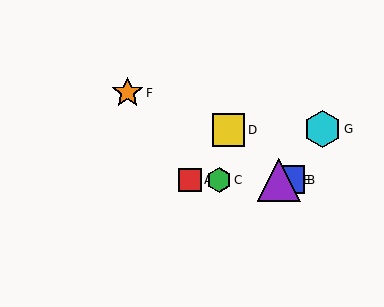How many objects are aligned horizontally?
4 objects (A, B, C, E) are aligned horizontally.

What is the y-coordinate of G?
Object G is at y≈129.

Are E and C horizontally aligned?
Yes, both are at y≈180.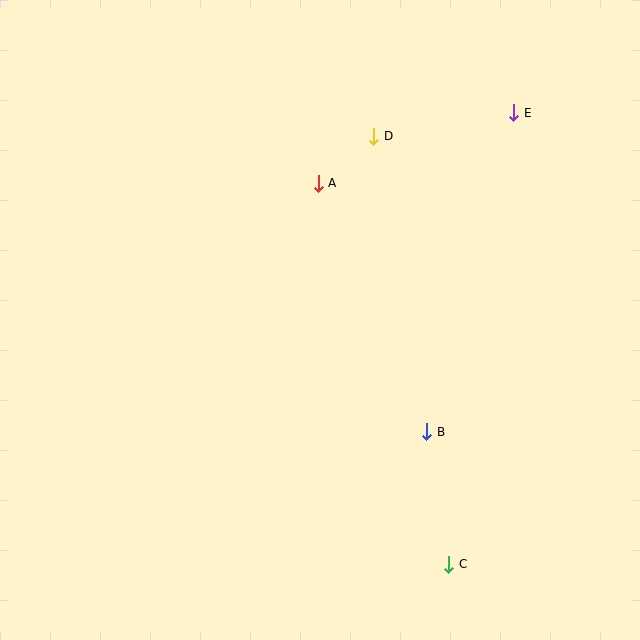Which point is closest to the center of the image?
Point A at (318, 183) is closest to the center.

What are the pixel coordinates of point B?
Point B is at (427, 432).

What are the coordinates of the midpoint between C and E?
The midpoint between C and E is at (481, 339).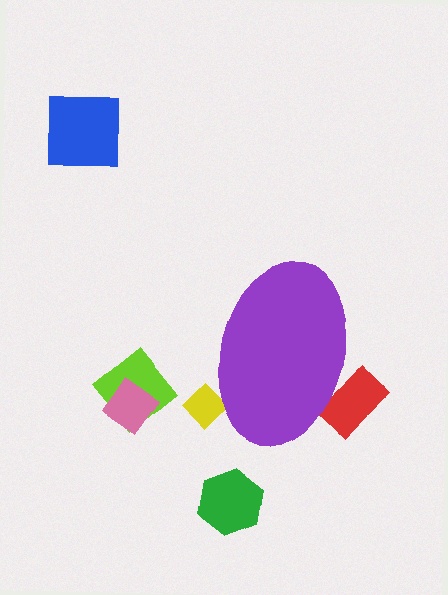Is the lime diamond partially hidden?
No, the lime diamond is fully visible.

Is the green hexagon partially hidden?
No, the green hexagon is fully visible.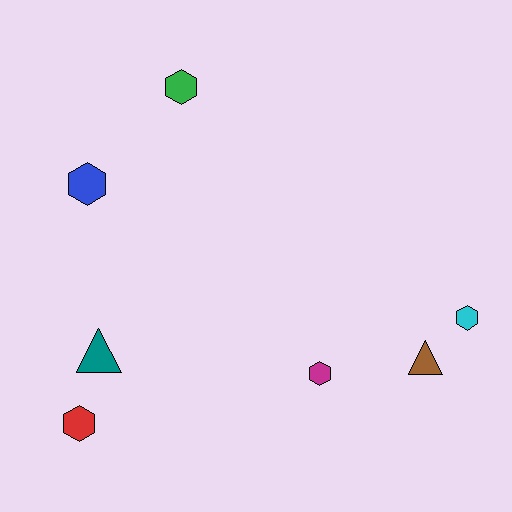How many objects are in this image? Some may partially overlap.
There are 7 objects.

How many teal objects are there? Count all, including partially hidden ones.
There is 1 teal object.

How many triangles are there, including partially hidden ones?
There are 2 triangles.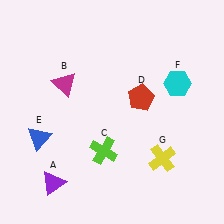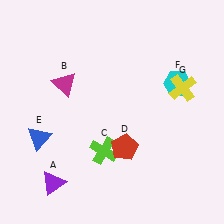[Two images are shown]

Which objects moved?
The objects that moved are: the red pentagon (D), the yellow cross (G).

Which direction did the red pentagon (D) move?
The red pentagon (D) moved down.